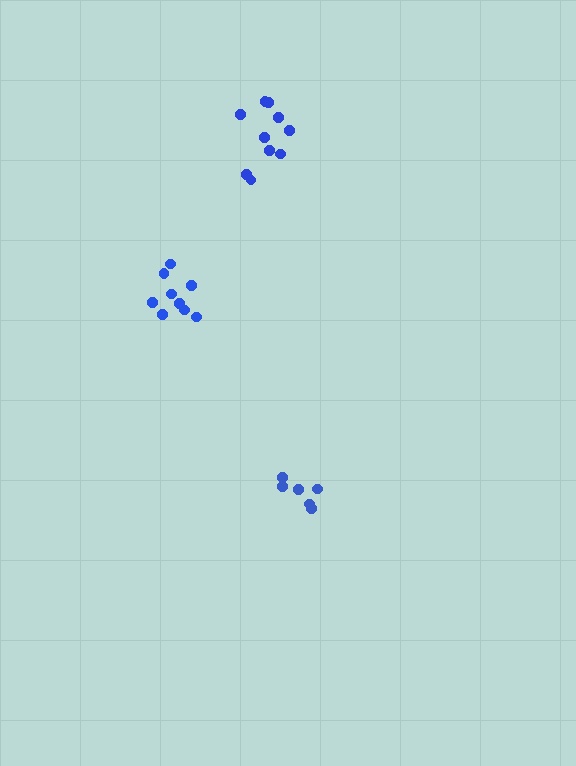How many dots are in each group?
Group 1: 10 dots, Group 2: 9 dots, Group 3: 6 dots (25 total).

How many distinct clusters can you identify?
There are 3 distinct clusters.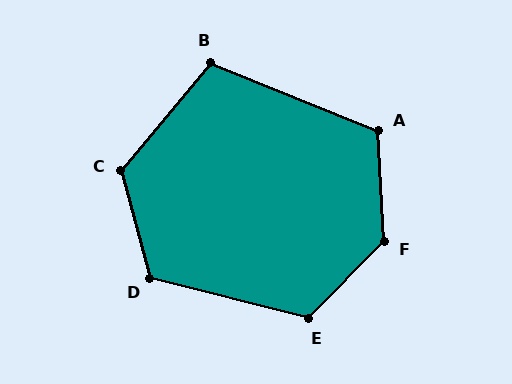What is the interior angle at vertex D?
Approximately 119 degrees (obtuse).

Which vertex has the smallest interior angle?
B, at approximately 108 degrees.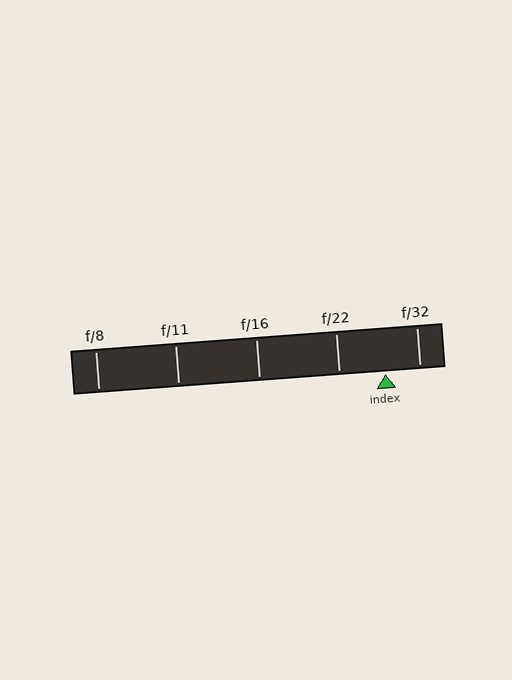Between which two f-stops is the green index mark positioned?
The index mark is between f/22 and f/32.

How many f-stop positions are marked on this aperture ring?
There are 5 f-stop positions marked.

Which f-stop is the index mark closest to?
The index mark is closest to f/32.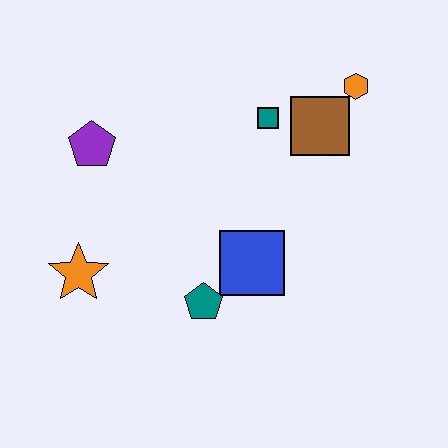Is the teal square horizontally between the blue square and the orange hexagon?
Yes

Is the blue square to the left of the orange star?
No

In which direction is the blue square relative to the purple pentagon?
The blue square is to the right of the purple pentagon.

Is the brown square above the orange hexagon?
No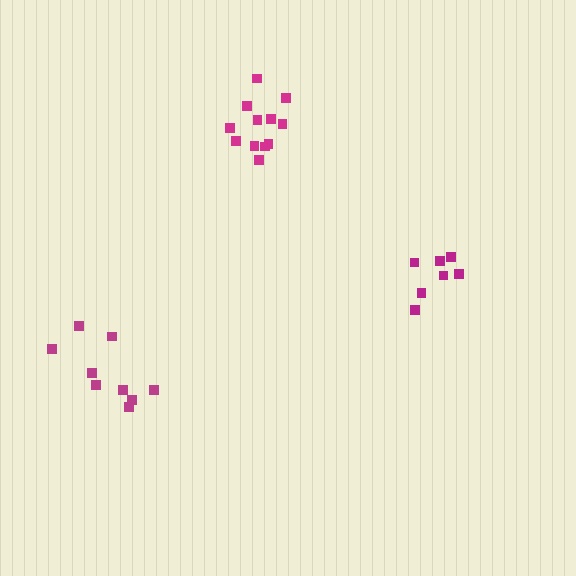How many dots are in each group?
Group 1: 12 dots, Group 2: 7 dots, Group 3: 10 dots (29 total).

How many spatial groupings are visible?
There are 3 spatial groupings.